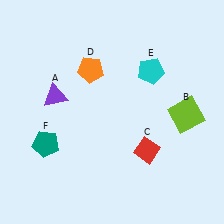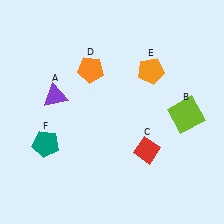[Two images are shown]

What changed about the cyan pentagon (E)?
In Image 1, E is cyan. In Image 2, it changed to orange.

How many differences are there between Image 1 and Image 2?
There is 1 difference between the two images.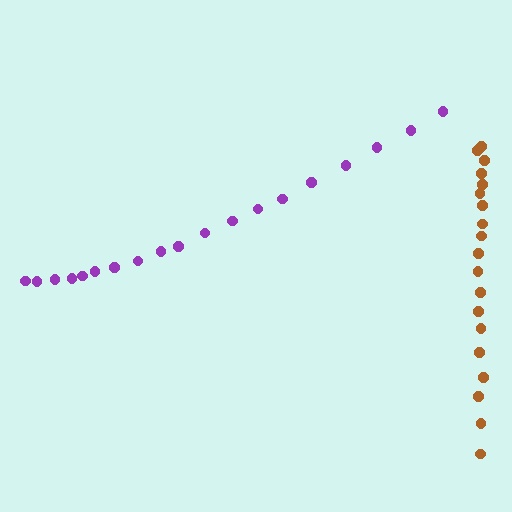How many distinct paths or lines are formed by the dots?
There are 2 distinct paths.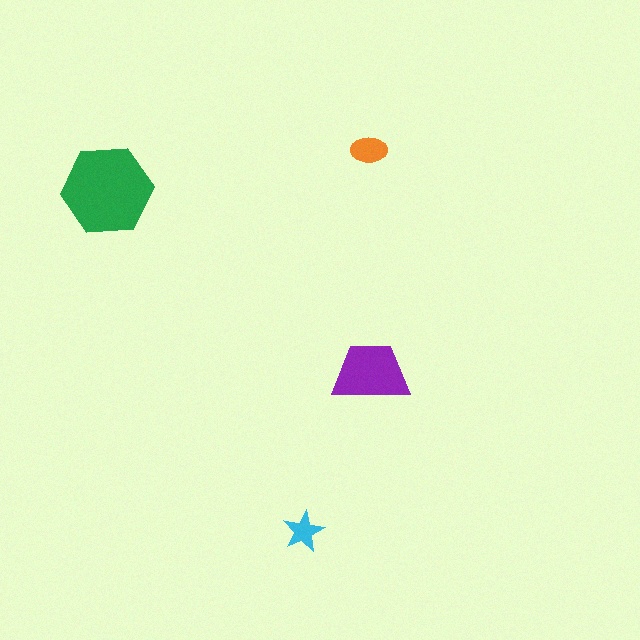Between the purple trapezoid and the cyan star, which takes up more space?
The purple trapezoid.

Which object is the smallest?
The cyan star.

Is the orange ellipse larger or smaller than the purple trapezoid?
Smaller.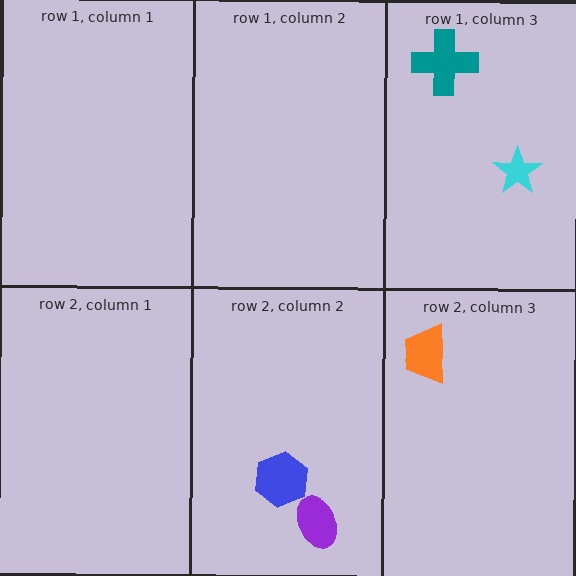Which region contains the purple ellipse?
The row 2, column 2 region.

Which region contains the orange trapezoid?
The row 2, column 3 region.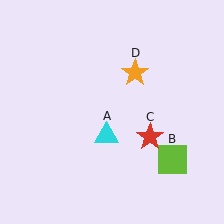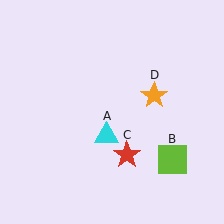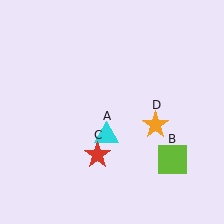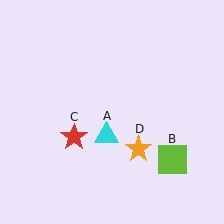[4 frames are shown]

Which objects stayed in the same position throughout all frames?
Cyan triangle (object A) and lime square (object B) remained stationary.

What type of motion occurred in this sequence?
The red star (object C), orange star (object D) rotated clockwise around the center of the scene.